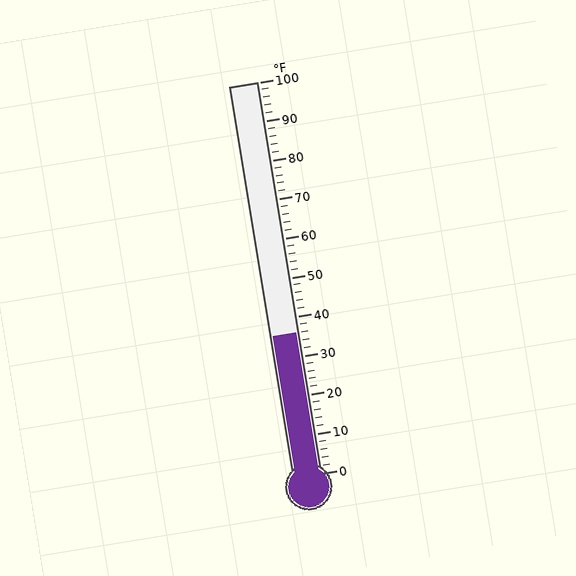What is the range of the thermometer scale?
The thermometer scale ranges from 0°F to 100°F.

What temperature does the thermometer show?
The thermometer shows approximately 36°F.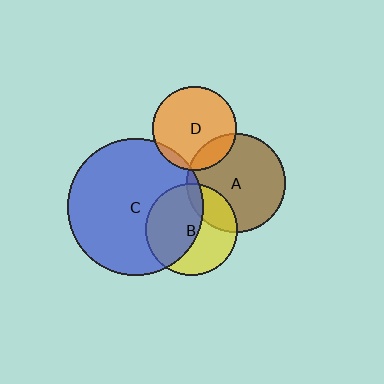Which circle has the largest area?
Circle C (blue).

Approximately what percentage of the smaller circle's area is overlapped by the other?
Approximately 5%.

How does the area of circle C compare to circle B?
Approximately 2.2 times.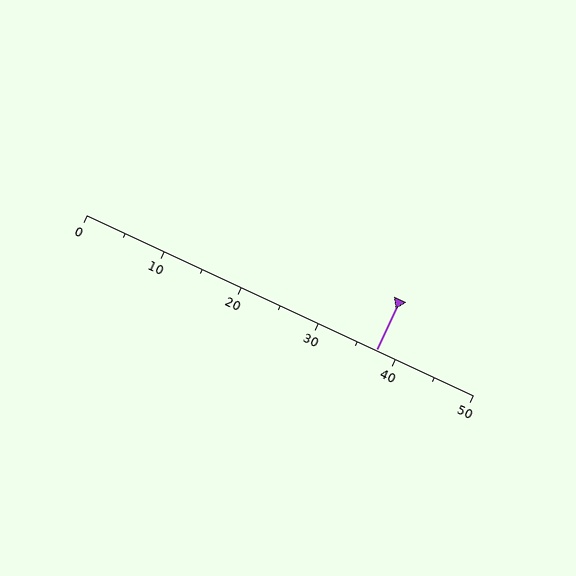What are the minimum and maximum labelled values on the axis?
The axis runs from 0 to 50.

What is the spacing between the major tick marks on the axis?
The major ticks are spaced 10 apart.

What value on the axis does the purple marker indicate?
The marker indicates approximately 37.5.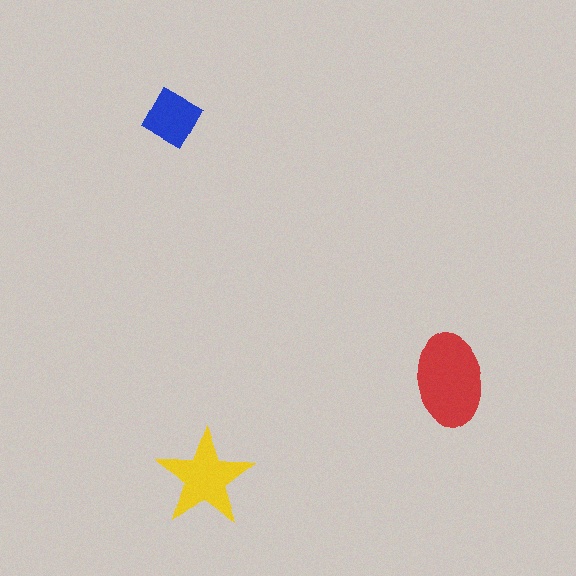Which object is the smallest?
The blue square.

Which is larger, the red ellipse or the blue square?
The red ellipse.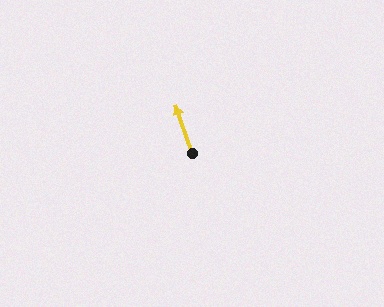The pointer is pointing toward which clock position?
Roughly 11 o'clock.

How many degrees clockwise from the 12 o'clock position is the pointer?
Approximately 341 degrees.